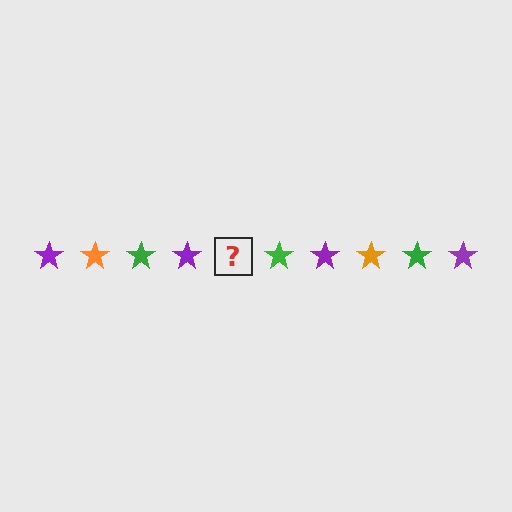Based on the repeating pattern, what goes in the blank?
The blank should be an orange star.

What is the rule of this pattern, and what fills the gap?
The rule is that the pattern cycles through purple, orange, green stars. The gap should be filled with an orange star.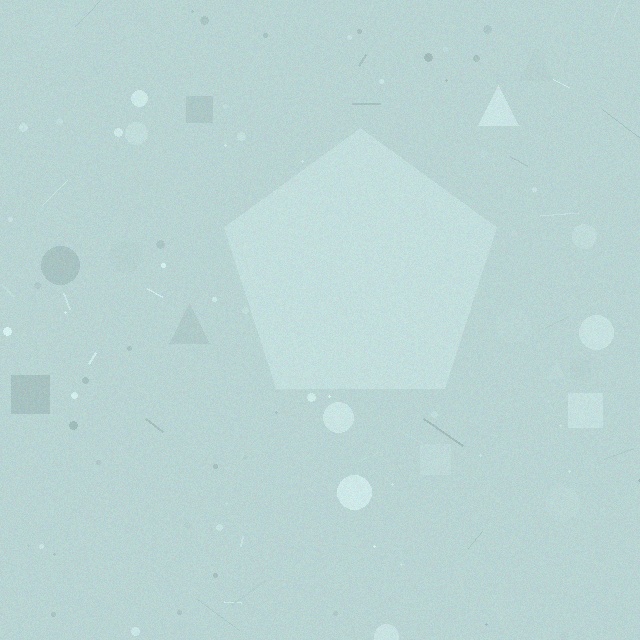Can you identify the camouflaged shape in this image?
The camouflaged shape is a pentagon.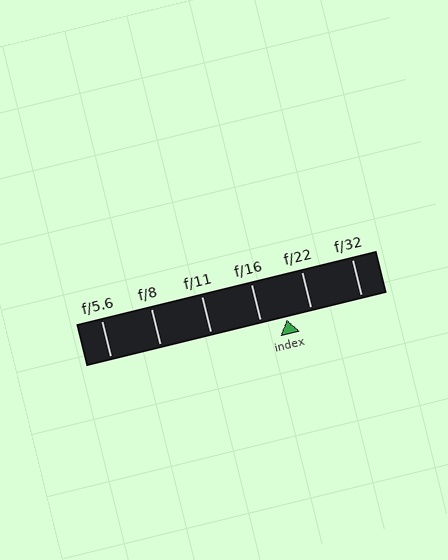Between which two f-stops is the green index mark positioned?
The index mark is between f/16 and f/22.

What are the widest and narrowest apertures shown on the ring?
The widest aperture shown is f/5.6 and the narrowest is f/32.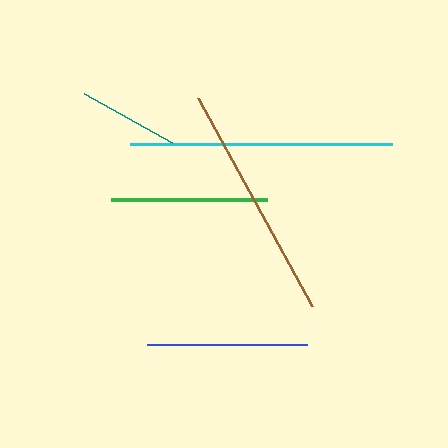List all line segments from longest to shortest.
From longest to shortest: cyan, brown, blue, green, teal.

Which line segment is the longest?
The cyan line is the longest at approximately 262 pixels.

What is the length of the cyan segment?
The cyan segment is approximately 262 pixels long.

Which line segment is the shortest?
The teal line is the shortest at approximately 101 pixels.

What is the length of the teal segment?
The teal segment is approximately 101 pixels long.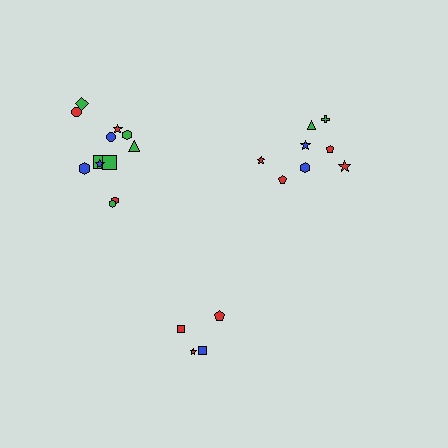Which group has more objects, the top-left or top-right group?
The top-left group.